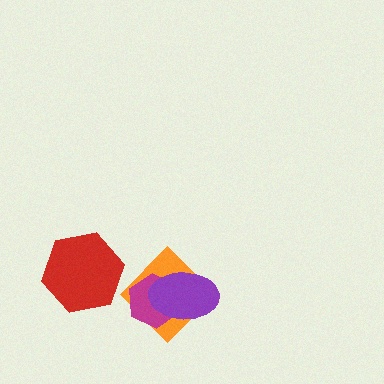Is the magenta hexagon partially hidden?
Yes, it is partially covered by another shape.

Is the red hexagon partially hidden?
No, no other shape covers it.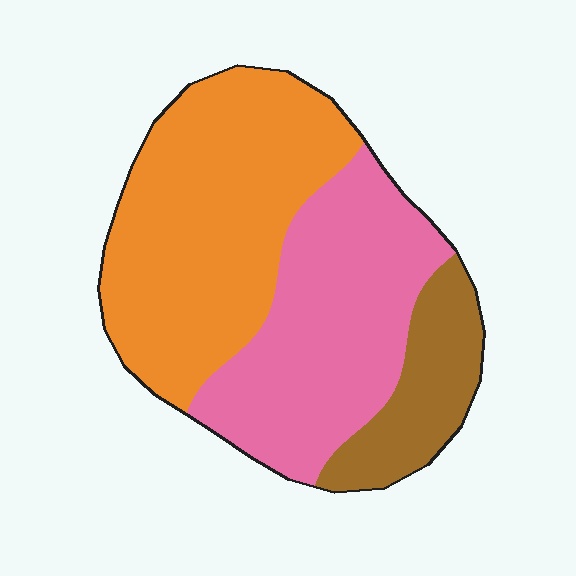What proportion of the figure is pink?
Pink takes up between a quarter and a half of the figure.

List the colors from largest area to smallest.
From largest to smallest: orange, pink, brown.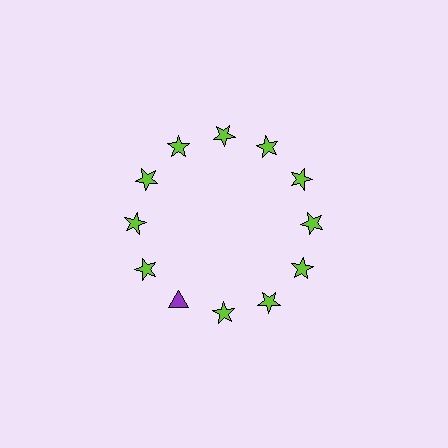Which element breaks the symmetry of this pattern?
The purple triangle at roughly the 7 o'clock position breaks the symmetry. All other shapes are lime stars.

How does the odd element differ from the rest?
It differs in both color (purple instead of lime) and shape (triangle instead of star).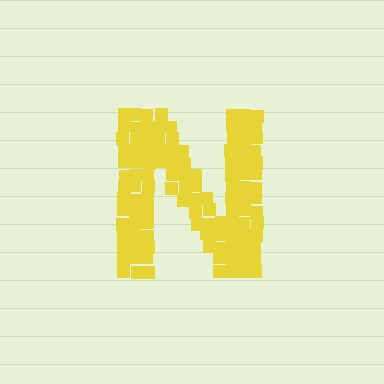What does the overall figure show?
The overall figure shows the letter N.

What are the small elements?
The small elements are squares.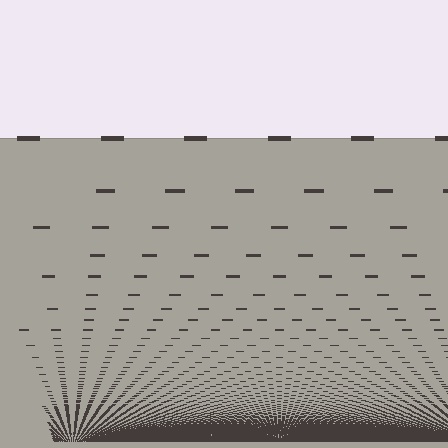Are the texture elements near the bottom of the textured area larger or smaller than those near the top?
Smaller. The gradient is inverted — elements near the bottom are smaller and denser.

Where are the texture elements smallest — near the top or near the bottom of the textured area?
Near the bottom.